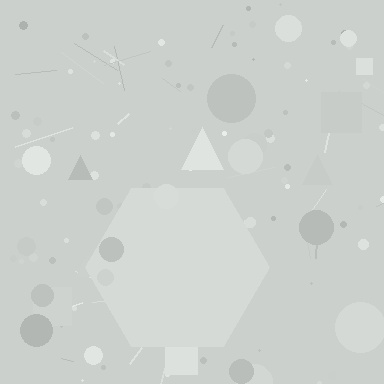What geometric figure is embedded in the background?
A hexagon is embedded in the background.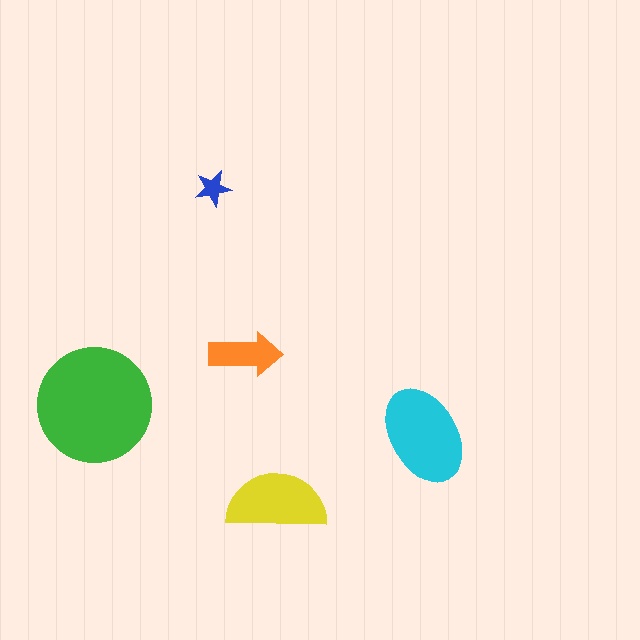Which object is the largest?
The green circle.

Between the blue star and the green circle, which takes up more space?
The green circle.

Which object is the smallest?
The blue star.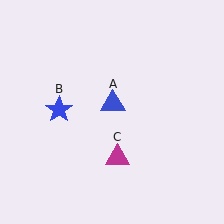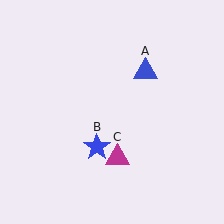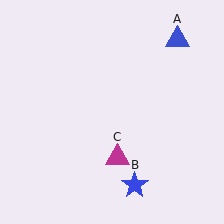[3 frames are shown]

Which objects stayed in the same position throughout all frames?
Magenta triangle (object C) remained stationary.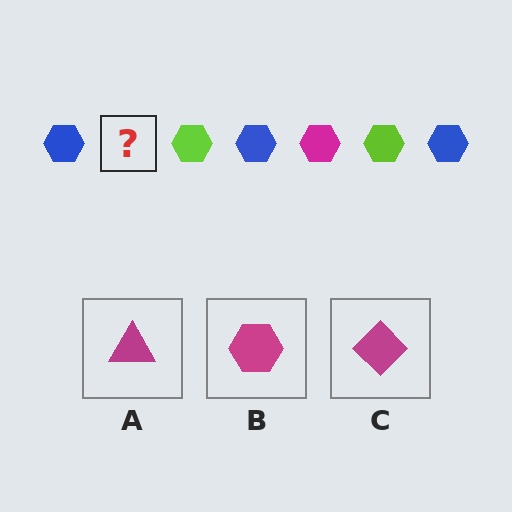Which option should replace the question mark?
Option B.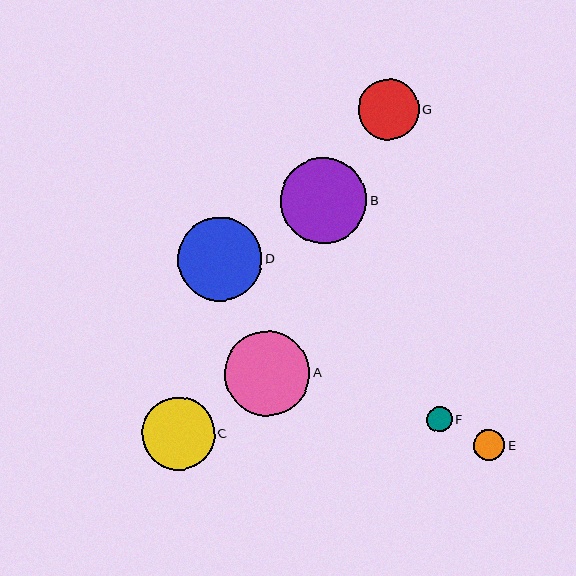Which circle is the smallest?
Circle F is the smallest with a size of approximately 25 pixels.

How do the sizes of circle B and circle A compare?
Circle B and circle A are approximately the same size.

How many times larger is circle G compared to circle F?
Circle G is approximately 2.4 times the size of circle F.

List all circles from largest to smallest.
From largest to smallest: B, A, D, C, G, E, F.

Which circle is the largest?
Circle B is the largest with a size of approximately 86 pixels.